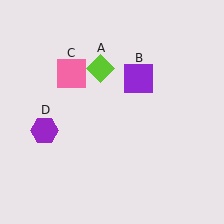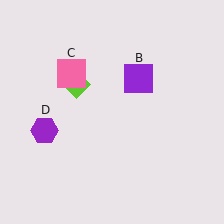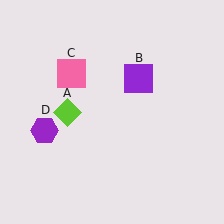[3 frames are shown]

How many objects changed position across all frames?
1 object changed position: lime diamond (object A).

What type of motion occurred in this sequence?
The lime diamond (object A) rotated counterclockwise around the center of the scene.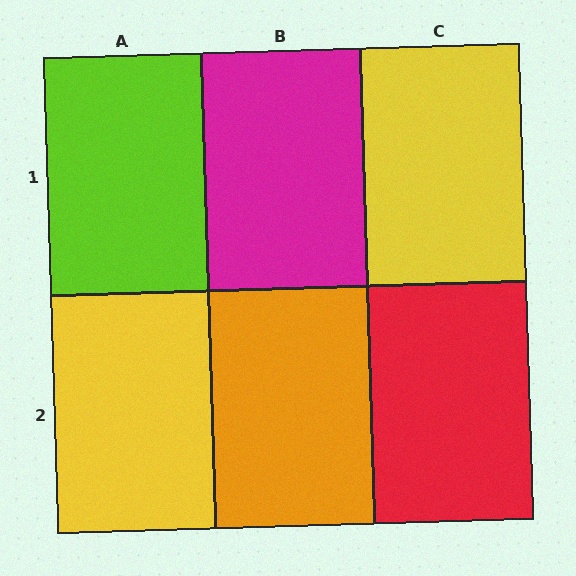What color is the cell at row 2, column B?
Orange.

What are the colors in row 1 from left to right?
Lime, magenta, yellow.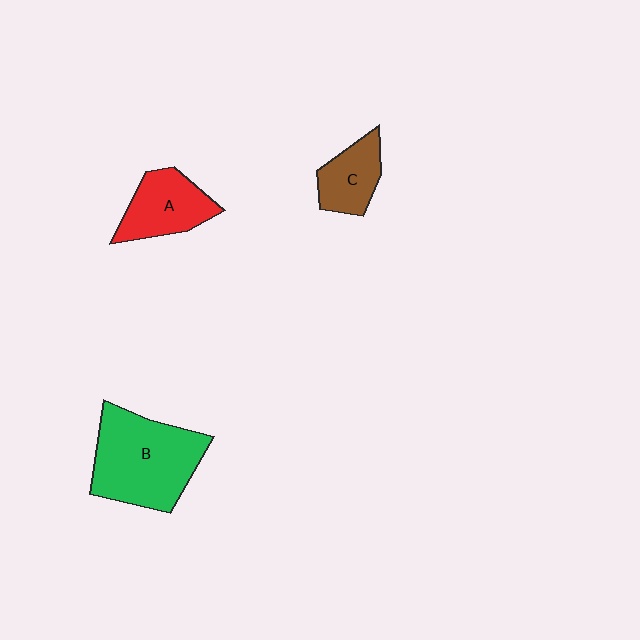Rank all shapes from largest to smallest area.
From largest to smallest: B (green), A (red), C (brown).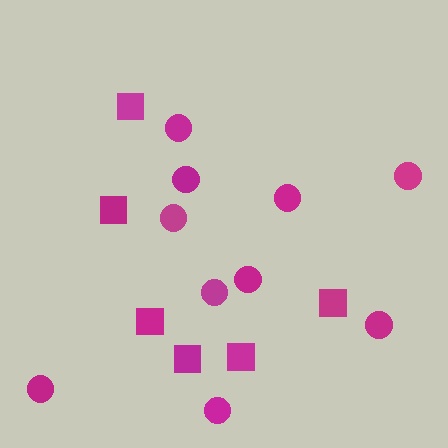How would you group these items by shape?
There are 2 groups: one group of squares (6) and one group of circles (10).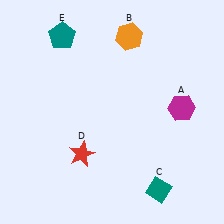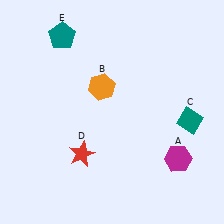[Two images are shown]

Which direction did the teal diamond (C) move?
The teal diamond (C) moved up.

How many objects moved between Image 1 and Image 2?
3 objects moved between the two images.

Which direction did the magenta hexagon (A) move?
The magenta hexagon (A) moved down.